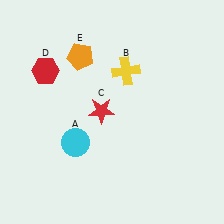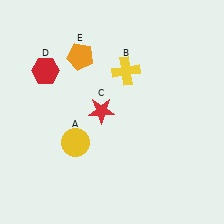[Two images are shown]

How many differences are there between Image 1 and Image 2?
There is 1 difference between the two images.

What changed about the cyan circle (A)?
In Image 1, A is cyan. In Image 2, it changed to yellow.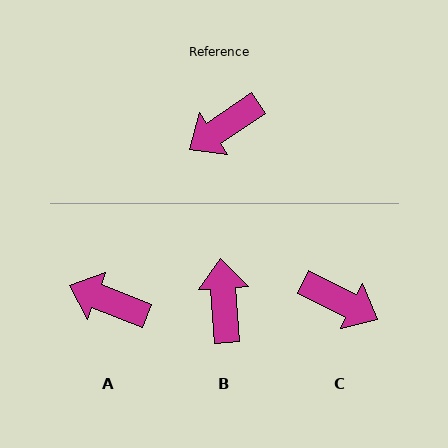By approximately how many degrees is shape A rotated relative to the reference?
Approximately 56 degrees clockwise.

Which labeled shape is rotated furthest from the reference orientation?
B, about 120 degrees away.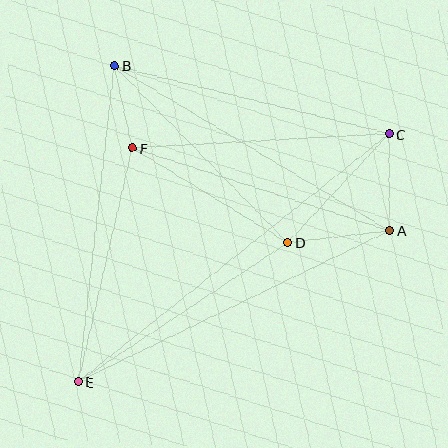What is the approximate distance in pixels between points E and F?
The distance between E and F is approximately 240 pixels.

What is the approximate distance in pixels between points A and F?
The distance between A and F is approximately 270 pixels.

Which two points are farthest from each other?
Points C and E are farthest from each other.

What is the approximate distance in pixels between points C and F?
The distance between C and F is approximately 257 pixels.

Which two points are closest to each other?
Points B and F are closest to each other.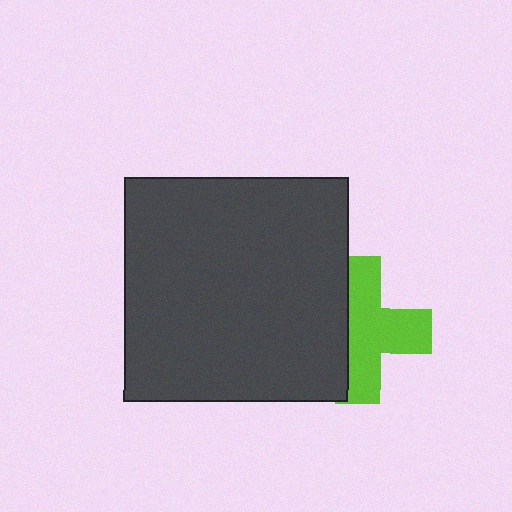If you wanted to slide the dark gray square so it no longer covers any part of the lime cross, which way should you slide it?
Slide it left — that is the most direct way to separate the two shapes.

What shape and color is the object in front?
The object in front is a dark gray square.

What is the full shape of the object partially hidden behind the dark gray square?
The partially hidden object is a lime cross.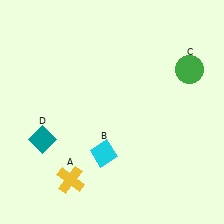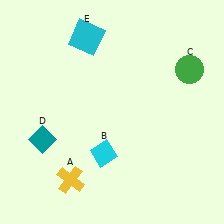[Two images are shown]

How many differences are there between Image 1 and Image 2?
There is 1 difference between the two images.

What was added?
A cyan square (E) was added in Image 2.